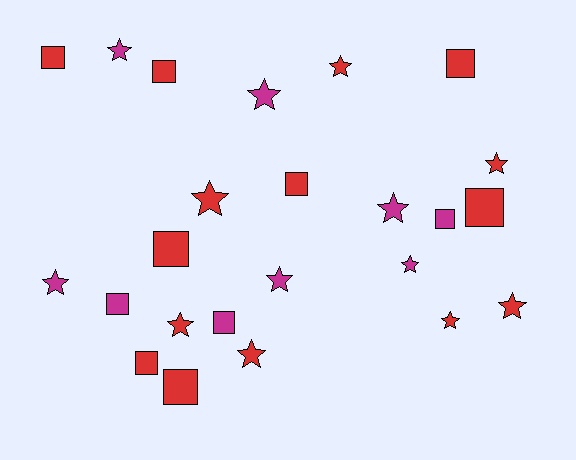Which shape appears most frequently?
Star, with 13 objects.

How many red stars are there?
There are 7 red stars.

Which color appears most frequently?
Red, with 15 objects.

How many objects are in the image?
There are 24 objects.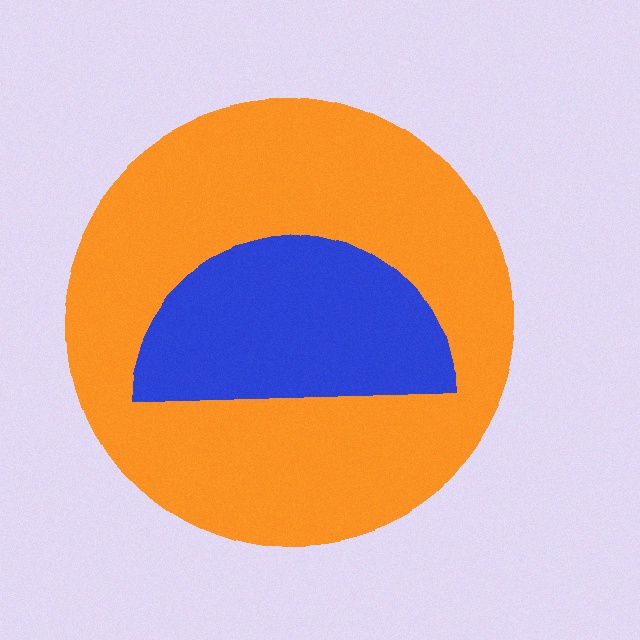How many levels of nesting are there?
2.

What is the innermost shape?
The blue semicircle.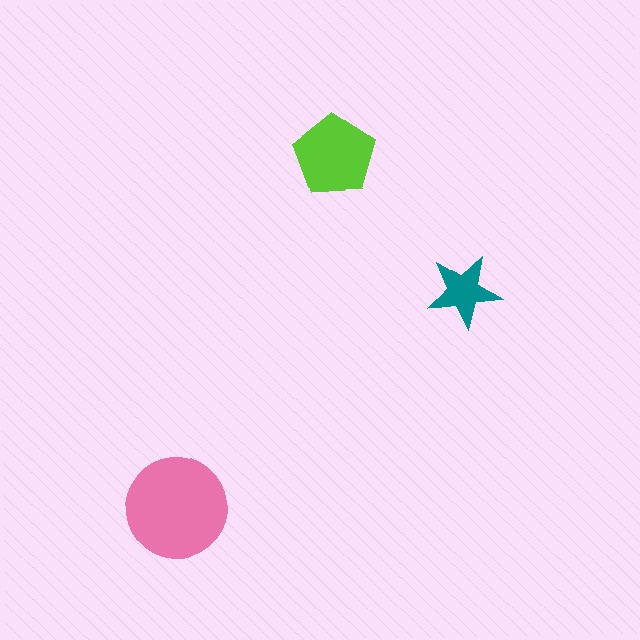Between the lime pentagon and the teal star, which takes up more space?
The lime pentagon.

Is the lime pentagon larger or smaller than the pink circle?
Smaller.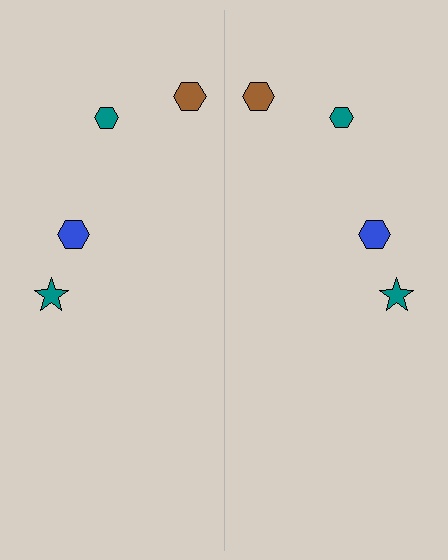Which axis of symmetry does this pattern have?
The pattern has a vertical axis of symmetry running through the center of the image.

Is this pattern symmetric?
Yes, this pattern has bilateral (reflection) symmetry.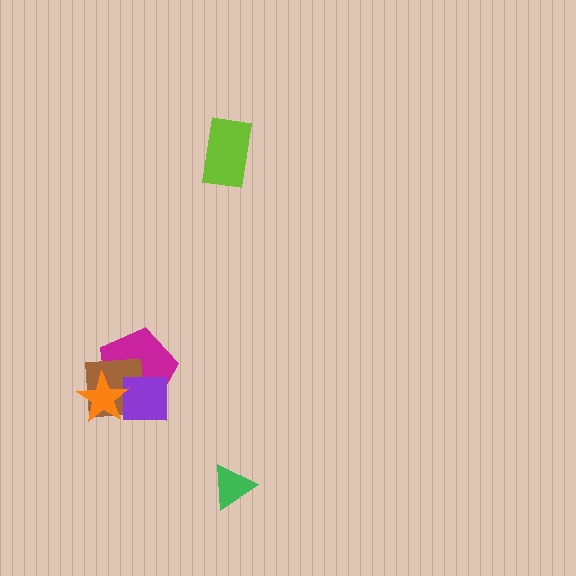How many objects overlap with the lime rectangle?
0 objects overlap with the lime rectangle.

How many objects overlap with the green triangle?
0 objects overlap with the green triangle.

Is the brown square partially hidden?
Yes, it is partially covered by another shape.